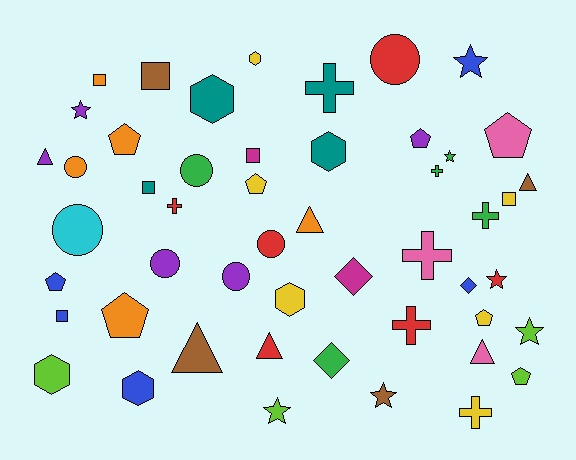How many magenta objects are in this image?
There are 2 magenta objects.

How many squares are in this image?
There are 6 squares.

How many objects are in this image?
There are 50 objects.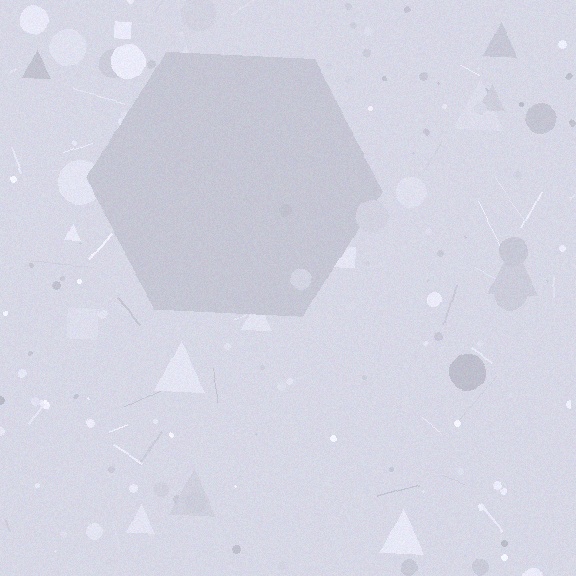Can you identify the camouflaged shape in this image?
The camouflaged shape is a hexagon.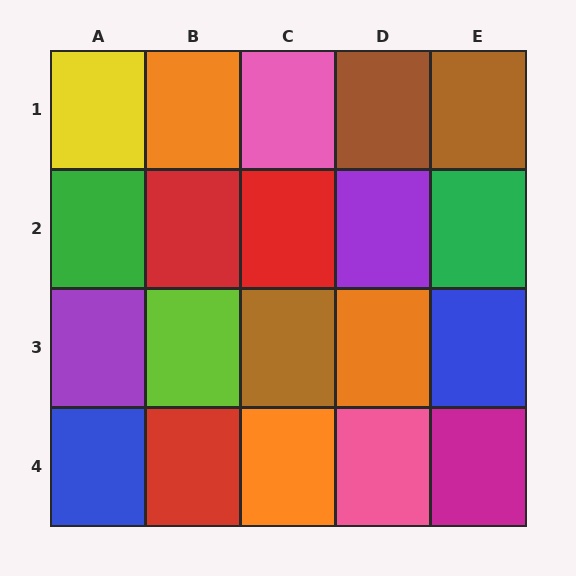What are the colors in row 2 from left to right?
Green, red, red, purple, green.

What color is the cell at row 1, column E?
Brown.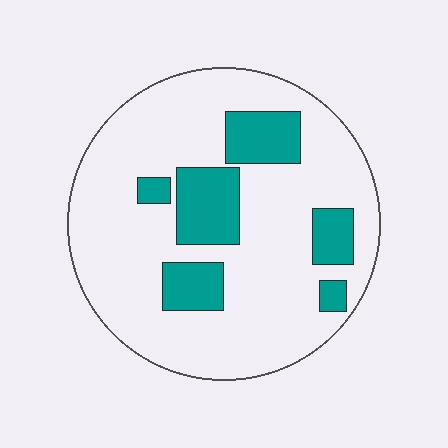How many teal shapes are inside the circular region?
6.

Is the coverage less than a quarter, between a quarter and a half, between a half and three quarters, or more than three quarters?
Less than a quarter.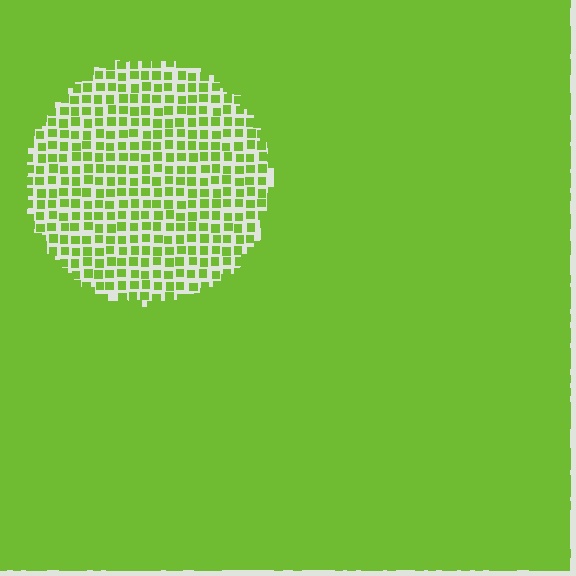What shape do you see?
I see a circle.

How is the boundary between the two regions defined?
The boundary is defined by a change in element density (approximately 3.0x ratio). All elements are the same color, size, and shape.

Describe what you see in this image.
The image contains small lime elements arranged at two different densities. A circle-shaped region is visible where the elements are less densely packed than the surrounding area.